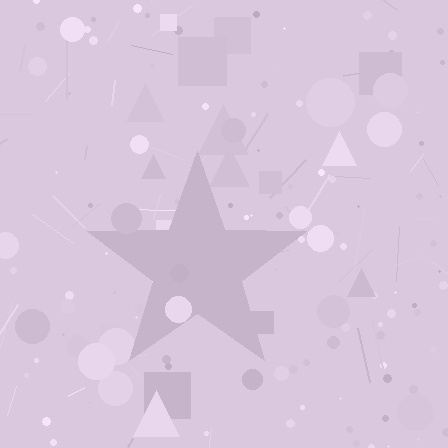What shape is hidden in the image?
A star is hidden in the image.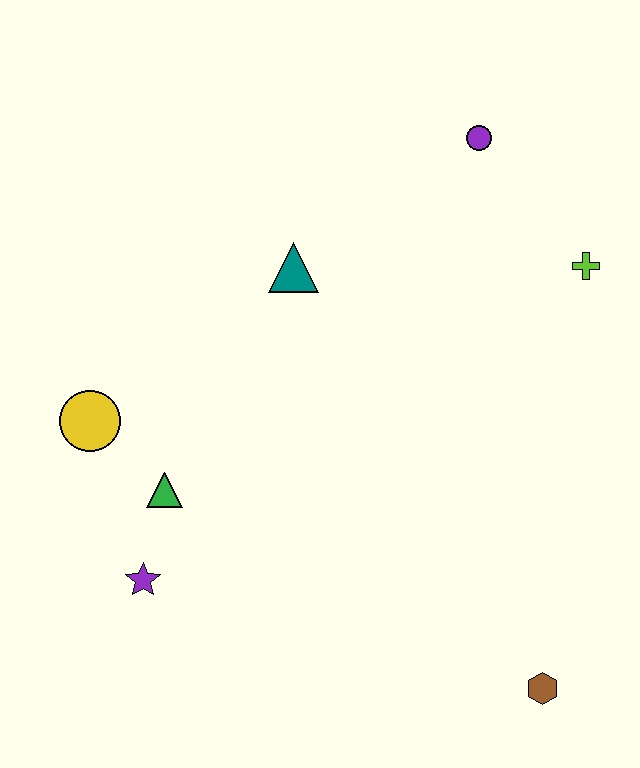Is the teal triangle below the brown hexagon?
No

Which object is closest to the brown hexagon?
The purple star is closest to the brown hexagon.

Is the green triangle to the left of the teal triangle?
Yes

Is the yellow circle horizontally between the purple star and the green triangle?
No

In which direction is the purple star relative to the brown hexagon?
The purple star is to the left of the brown hexagon.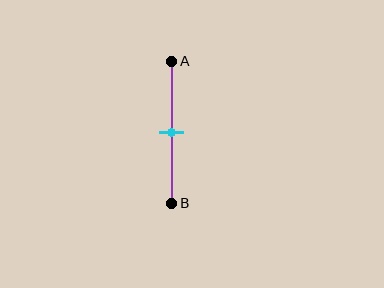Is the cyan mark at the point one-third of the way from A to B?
No, the mark is at about 50% from A, not at the 33% one-third point.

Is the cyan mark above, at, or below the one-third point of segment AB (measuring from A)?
The cyan mark is below the one-third point of segment AB.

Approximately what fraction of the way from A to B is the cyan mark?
The cyan mark is approximately 50% of the way from A to B.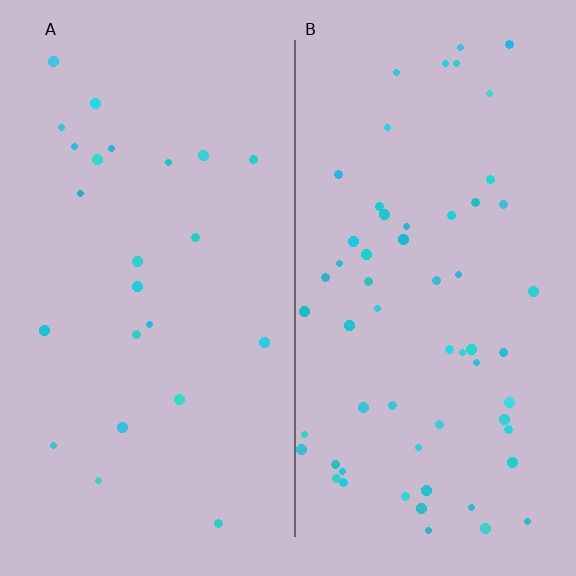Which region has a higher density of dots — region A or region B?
B (the right).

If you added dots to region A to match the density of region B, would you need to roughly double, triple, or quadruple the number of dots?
Approximately triple.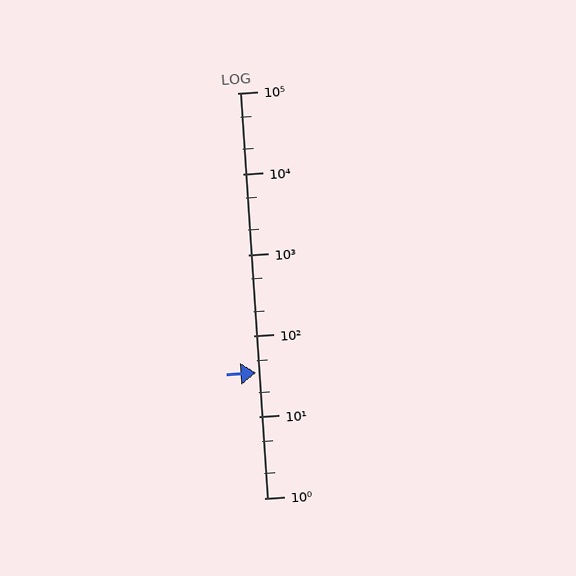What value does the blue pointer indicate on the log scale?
The pointer indicates approximately 35.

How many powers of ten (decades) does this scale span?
The scale spans 5 decades, from 1 to 100000.